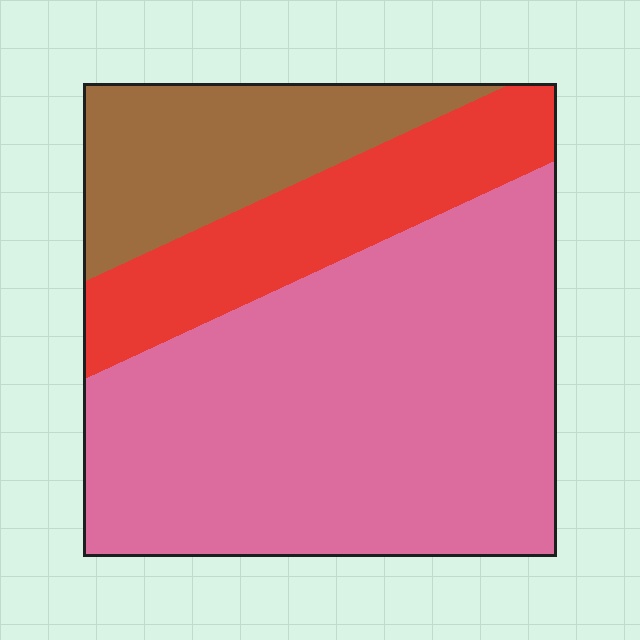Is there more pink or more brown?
Pink.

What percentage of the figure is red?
Red takes up between a sixth and a third of the figure.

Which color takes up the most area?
Pink, at roughly 60%.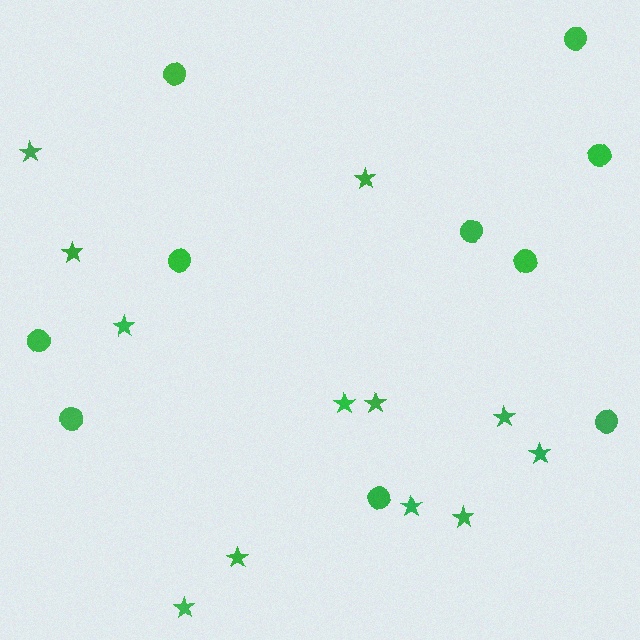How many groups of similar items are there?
There are 2 groups: one group of stars (12) and one group of circles (10).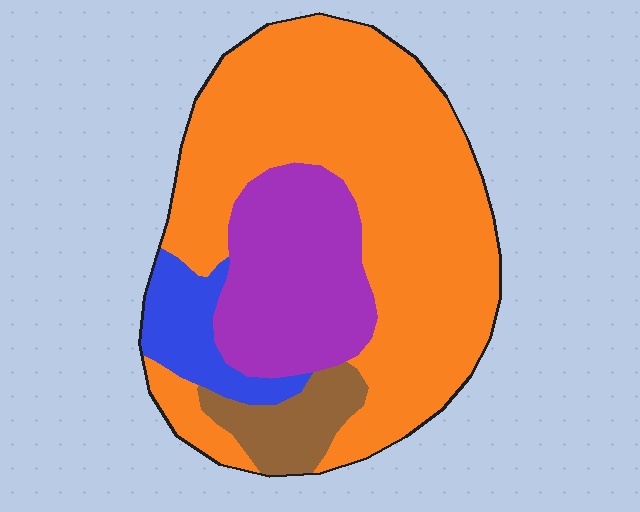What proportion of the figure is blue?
Blue covers around 10% of the figure.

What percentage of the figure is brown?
Brown takes up about one tenth (1/10) of the figure.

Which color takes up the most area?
Orange, at roughly 60%.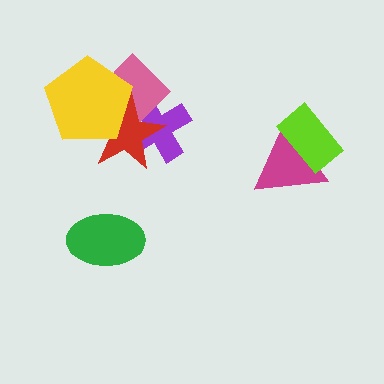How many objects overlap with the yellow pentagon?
2 objects overlap with the yellow pentagon.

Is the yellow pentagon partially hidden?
No, no other shape covers it.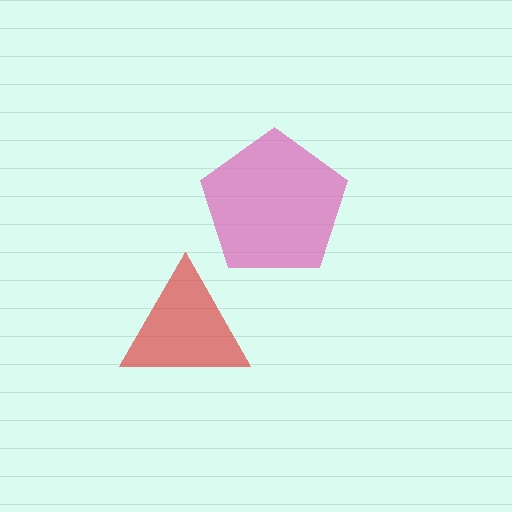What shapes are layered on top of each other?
The layered shapes are: a pink pentagon, a red triangle.